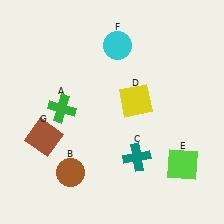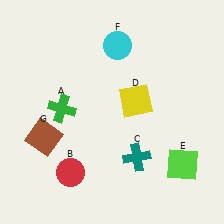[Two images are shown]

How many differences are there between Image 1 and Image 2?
There is 1 difference between the two images.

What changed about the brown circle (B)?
In Image 1, B is brown. In Image 2, it changed to red.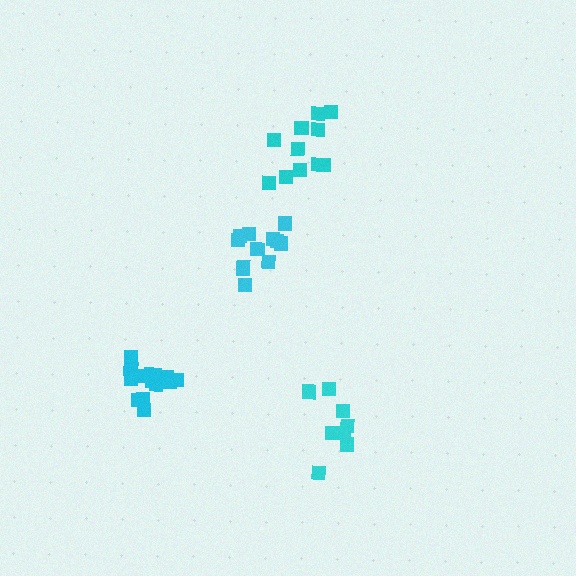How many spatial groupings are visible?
There are 4 spatial groupings.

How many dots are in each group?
Group 1: 14 dots, Group 2: 8 dots, Group 3: 11 dots, Group 4: 12 dots (45 total).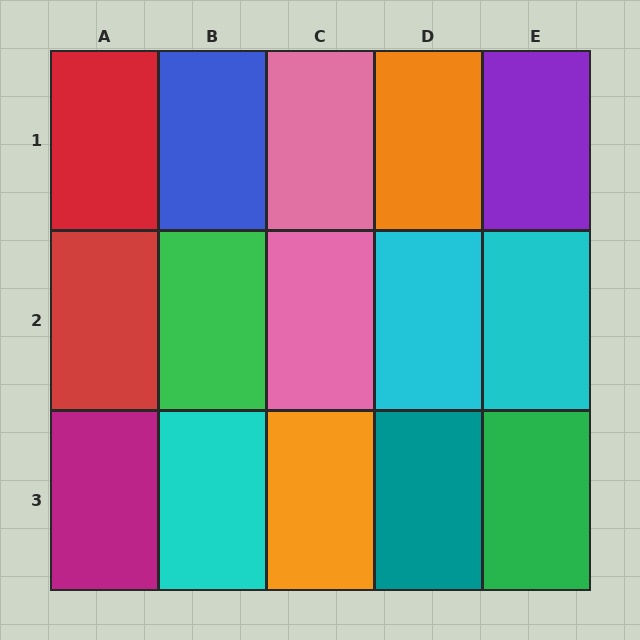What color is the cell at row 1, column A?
Red.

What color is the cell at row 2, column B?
Green.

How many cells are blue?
1 cell is blue.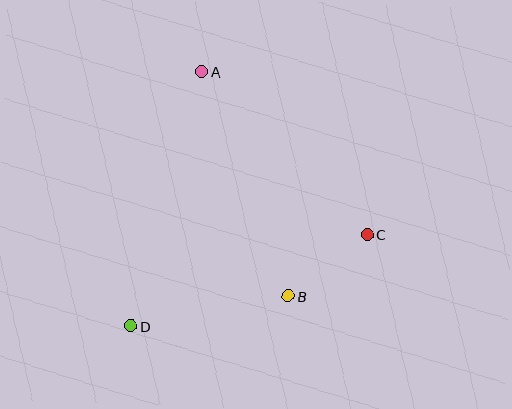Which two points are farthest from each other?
Points A and D are farthest from each other.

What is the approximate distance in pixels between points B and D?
The distance between B and D is approximately 160 pixels.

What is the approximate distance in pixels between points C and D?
The distance between C and D is approximately 253 pixels.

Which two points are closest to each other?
Points B and C are closest to each other.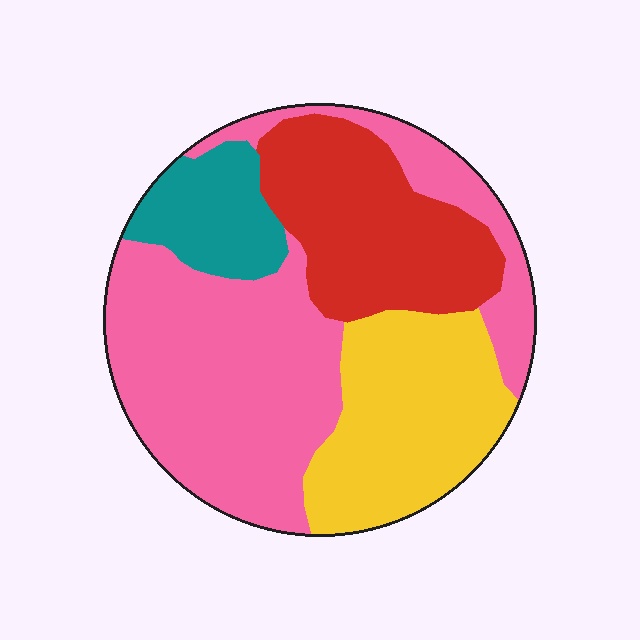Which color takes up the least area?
Teal, at roughly 10%.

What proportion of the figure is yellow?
Yellow covers about 25% of the figure.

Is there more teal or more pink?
Pink.